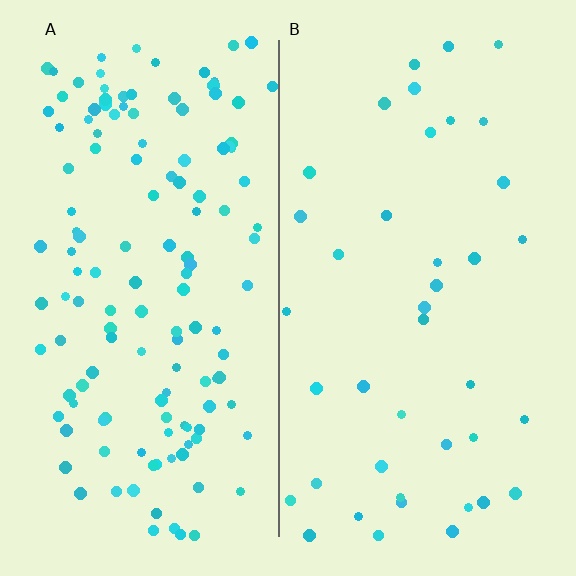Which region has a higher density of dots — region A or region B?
A (the left).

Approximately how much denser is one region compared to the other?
Approximately 3.3× — region A over region B.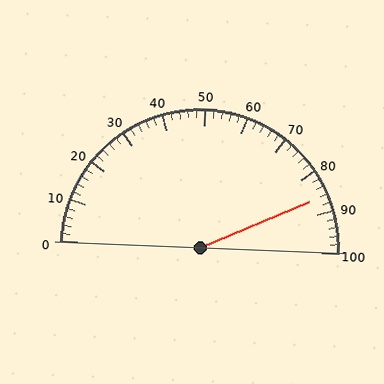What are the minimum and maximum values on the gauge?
The gauge ranges from 0 to 100.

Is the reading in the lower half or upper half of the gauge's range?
The reading is in the upper half of the range (0 to 100).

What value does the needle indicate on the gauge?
The needle indicates approximately 86.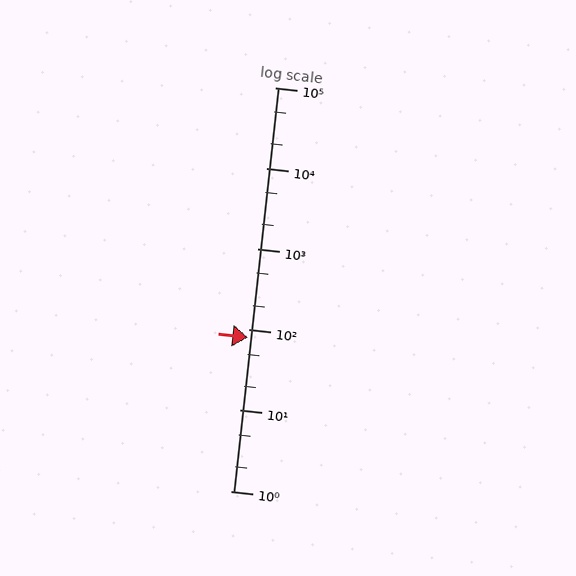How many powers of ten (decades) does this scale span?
The scale spans 5 decades, from 1 to 100000.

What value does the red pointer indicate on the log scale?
The pointer indicates approximately 81.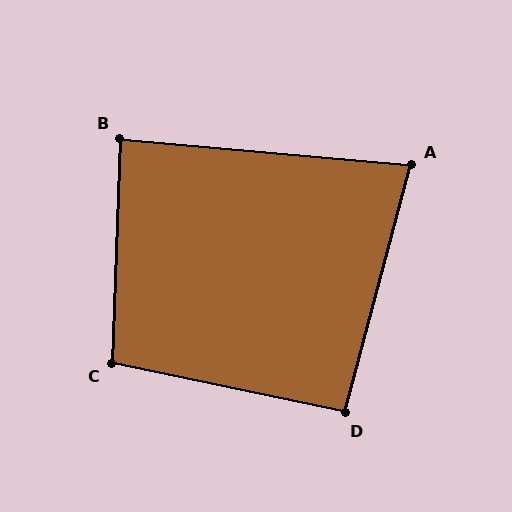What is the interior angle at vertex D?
Approximately 93 degrees (approximately right).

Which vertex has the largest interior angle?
C, at approximately 100 degrees.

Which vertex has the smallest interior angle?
A, at approximately 80 degrees.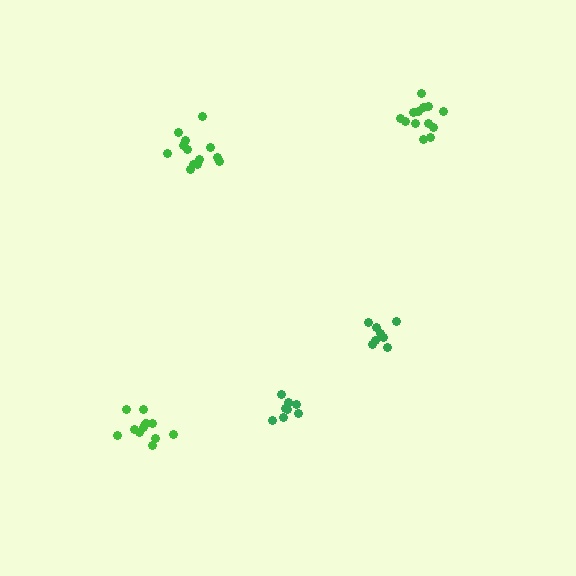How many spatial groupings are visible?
There are 5 spatial groupings.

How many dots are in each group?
Group 1: 13 dots, Group 2: 13 dots, Group 3: 8 dots, Group 4: 8 dots, Group 5: 11 dots (53 total).